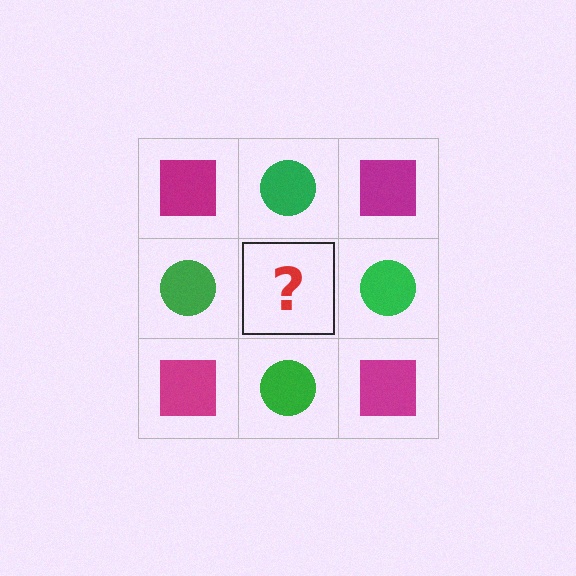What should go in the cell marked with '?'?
The missing cell should contain a magenta square.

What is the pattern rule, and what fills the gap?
The rule is that it alternates magenta square and green circle in a checkerboard pattern. The gap should be filled with a magenta square.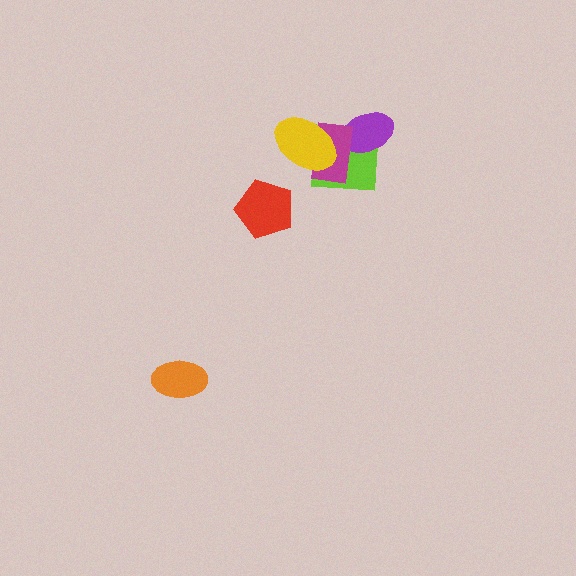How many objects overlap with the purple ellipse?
2 objects overlap with the purple ellipse.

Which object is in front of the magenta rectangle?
The yellow ellipse is in front of the magenta rectangle.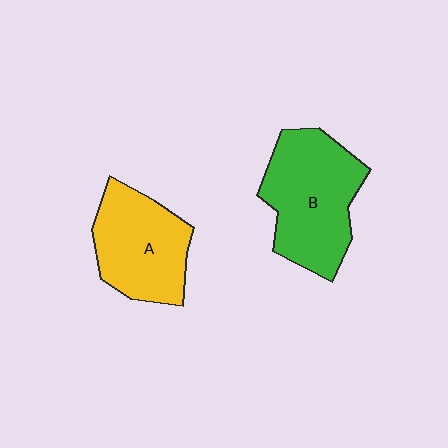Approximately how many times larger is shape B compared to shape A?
Approximately 1.2 times.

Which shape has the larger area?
Shape B (green).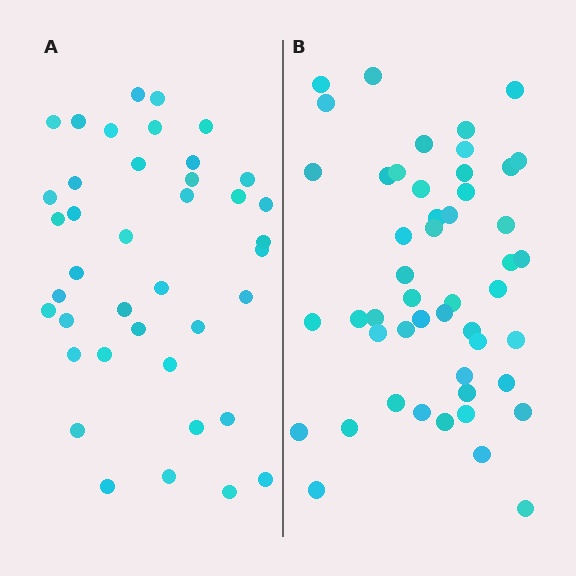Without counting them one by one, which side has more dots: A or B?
Region B (the right region) has more dots.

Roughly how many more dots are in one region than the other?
Region B has roughly 8 or so more dots than region A.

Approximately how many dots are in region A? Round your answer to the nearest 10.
About 40 dots.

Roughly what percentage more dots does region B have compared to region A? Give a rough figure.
About 20% more.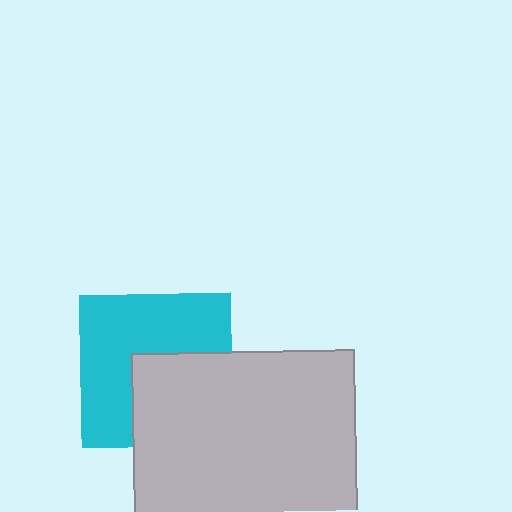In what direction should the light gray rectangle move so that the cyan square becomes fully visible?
The light gray rectangle should move toward the lower-right. That is the shortest direction to clear the overlap and leave the cyan square fully visible.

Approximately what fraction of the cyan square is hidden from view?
Roughly 40% of the cyan square is hidden behind the light gray rectangle.